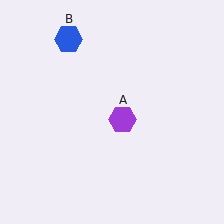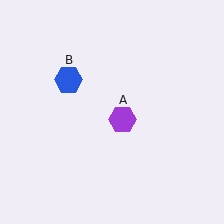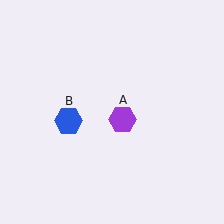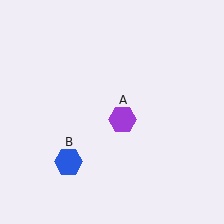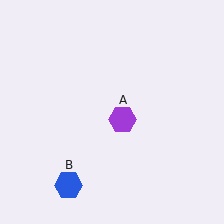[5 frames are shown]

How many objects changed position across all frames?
1 object changed position: blue hexagon (object B).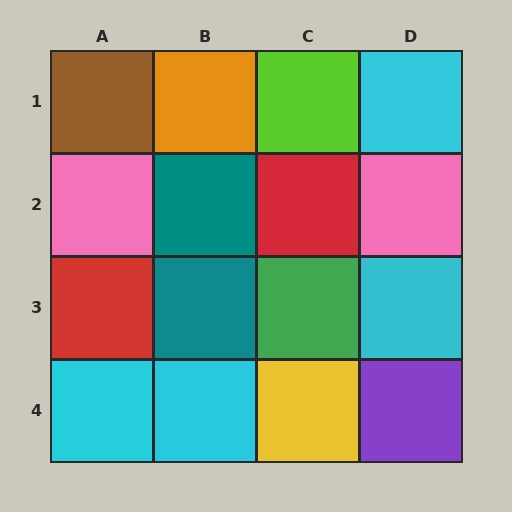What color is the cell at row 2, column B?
Teal.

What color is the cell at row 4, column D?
Purple.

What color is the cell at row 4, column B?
Cyan.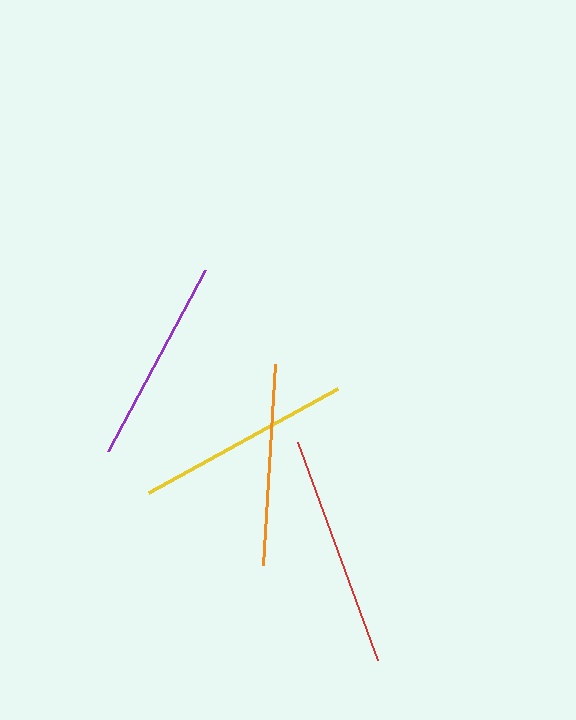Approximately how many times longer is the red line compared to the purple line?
The red line is approximately 1.1 times the length of the purple line.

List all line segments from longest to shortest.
From longest to shortest: red, yellow, purple, orange.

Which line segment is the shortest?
The orange line is the shortest at approximately 202 pixels.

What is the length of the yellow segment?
The yellow segment is approximately 216 pixels long.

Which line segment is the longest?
The red line is the longest at approximately 233 pixels.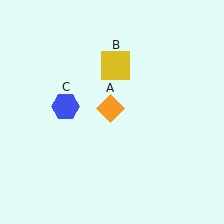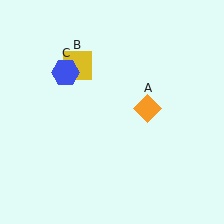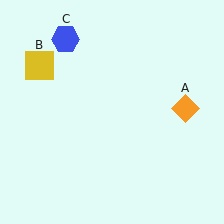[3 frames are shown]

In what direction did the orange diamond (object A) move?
The orange diamond (object A) moved right.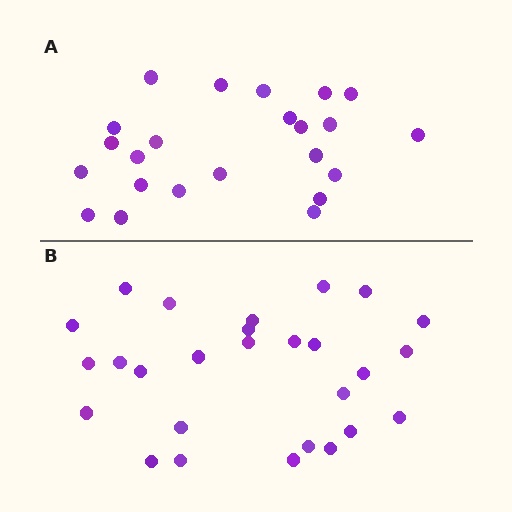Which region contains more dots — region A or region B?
Region B (the bottom region) has more dots.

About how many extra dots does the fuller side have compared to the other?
Region B has about 4 more dots than region A.